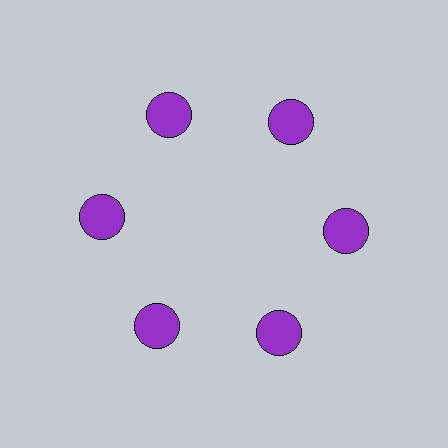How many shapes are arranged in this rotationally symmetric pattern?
There are 6 shapes, arranged in 6 groups of 1.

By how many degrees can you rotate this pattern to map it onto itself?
The pattern maps onto itself every 60 degrees of rotation.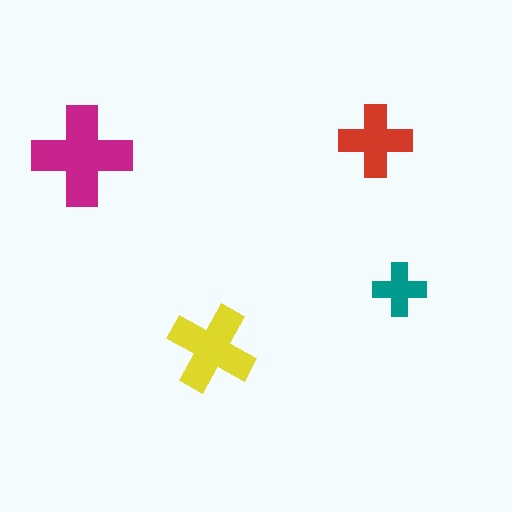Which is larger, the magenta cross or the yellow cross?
The magenta one.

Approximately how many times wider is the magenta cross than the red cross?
About 1.5 times wider.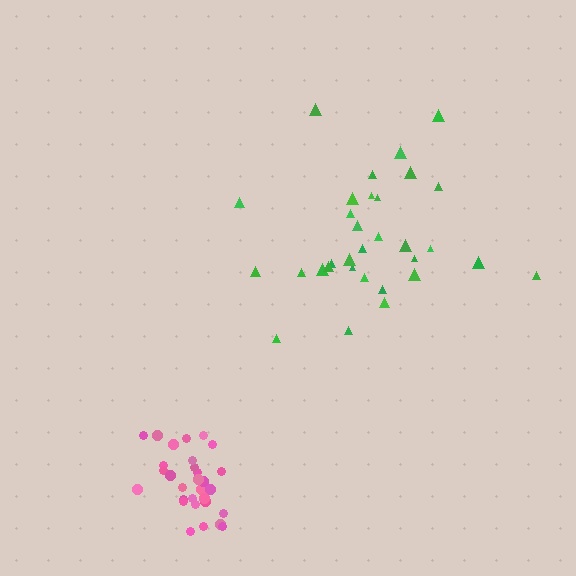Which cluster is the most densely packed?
Pink.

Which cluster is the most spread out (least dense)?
Green.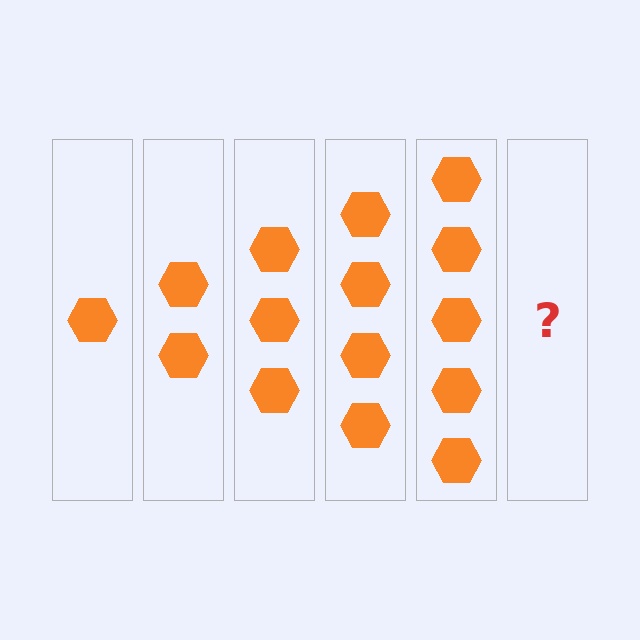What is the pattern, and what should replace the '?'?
The pattern is that each step adds one more hexagon. The '?' should be 6 hexagons.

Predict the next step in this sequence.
The next step is 6 hexagons.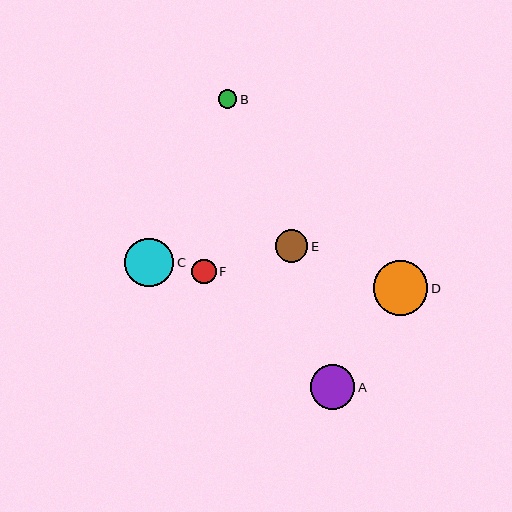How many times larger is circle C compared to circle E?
Circle C is approximately 1.5 times the size of circle E.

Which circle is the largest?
Circle D is the largest with a size of approximately 54 pixels.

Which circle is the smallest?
Circle B is the smallest with a size of approximately 19 pixels.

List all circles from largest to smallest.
From largest to smallest: D, C, A, E, F, B.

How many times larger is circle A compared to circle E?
Circle A is approximately 1.4 times the size of circle E.